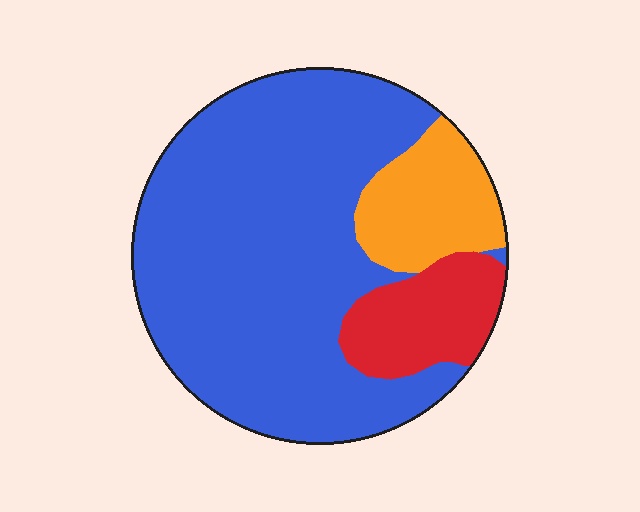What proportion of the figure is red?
Red takes up about one eighth (1/8) of the figure.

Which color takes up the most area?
Blue, at roughly 75%.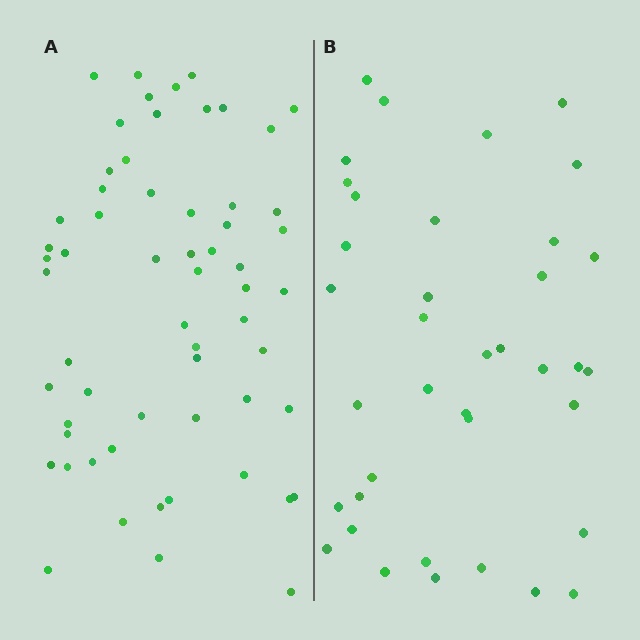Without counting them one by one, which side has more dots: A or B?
Region A (the left region) has more dots.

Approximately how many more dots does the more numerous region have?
Region A has approximately 20 more dots than region B.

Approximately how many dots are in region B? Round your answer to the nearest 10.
About 40 dots. (The exact count is 38, which rounds to 40.)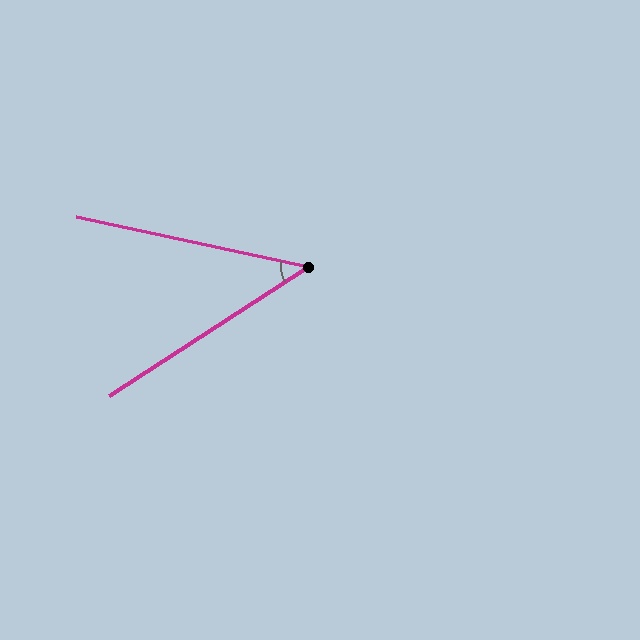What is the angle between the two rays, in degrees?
Approximately 45 degrees.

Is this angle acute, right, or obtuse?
It is acute.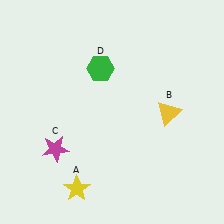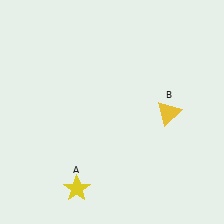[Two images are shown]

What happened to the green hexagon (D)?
The green hexagon (D) was removed in Image 2. It was in the top-left area of Image 1.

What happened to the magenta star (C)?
The magenta star (C) was removed in Image 2. It was in the bottom-left area of Image 1.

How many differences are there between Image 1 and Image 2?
There are 2 differences between the two images.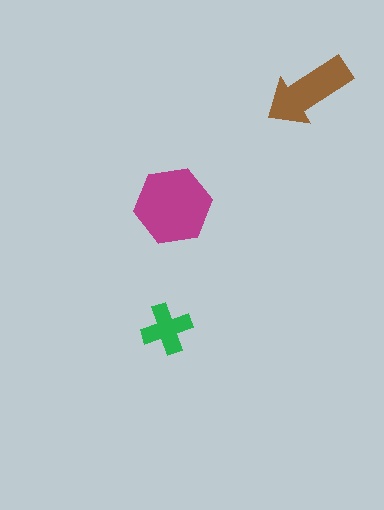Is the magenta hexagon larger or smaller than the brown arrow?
Larger.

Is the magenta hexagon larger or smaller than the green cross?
Larger.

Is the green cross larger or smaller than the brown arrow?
Smaller.